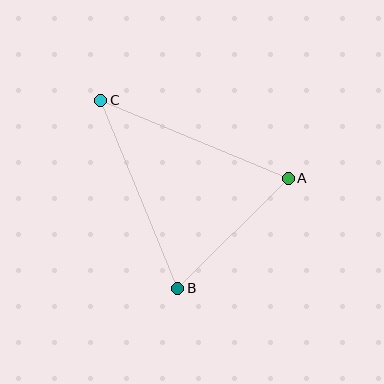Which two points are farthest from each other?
Points A and C are farthest from each other.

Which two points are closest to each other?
Points A and B are closest to each other.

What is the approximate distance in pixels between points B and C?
The distance between B and C is approximately 203 pixels.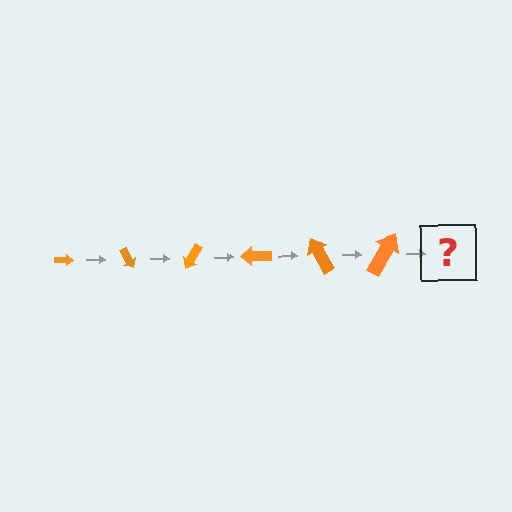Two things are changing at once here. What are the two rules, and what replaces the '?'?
The two rules are that the arrow grows larger each step and it rotates 60 degrees each step. The '?' should be an arrow, larger than the previous one and rotated 360 degrees from the start.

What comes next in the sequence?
The next element should be an arrow, larger than the previous one and rotated 360 degrees from the start.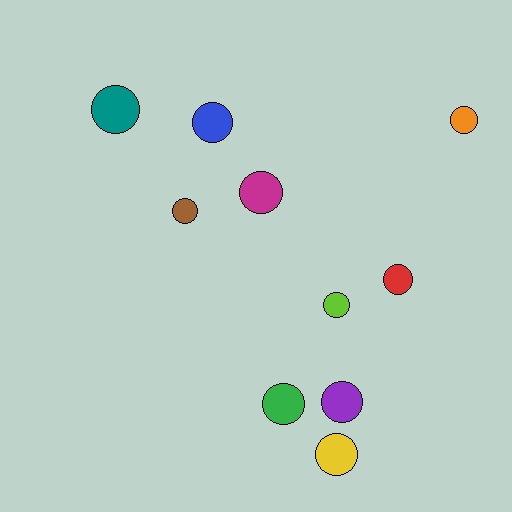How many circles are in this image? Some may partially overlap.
There are 10 circles.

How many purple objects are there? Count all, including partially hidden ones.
There is 1 purple object.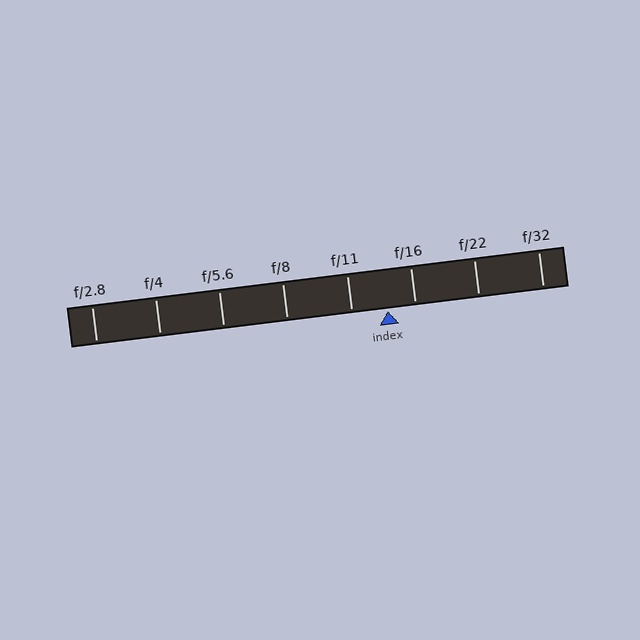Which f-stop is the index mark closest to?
The index mark is closest to f/16.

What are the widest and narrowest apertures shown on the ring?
The widest aperture shown is f/2.8 and the narrowest is f/32.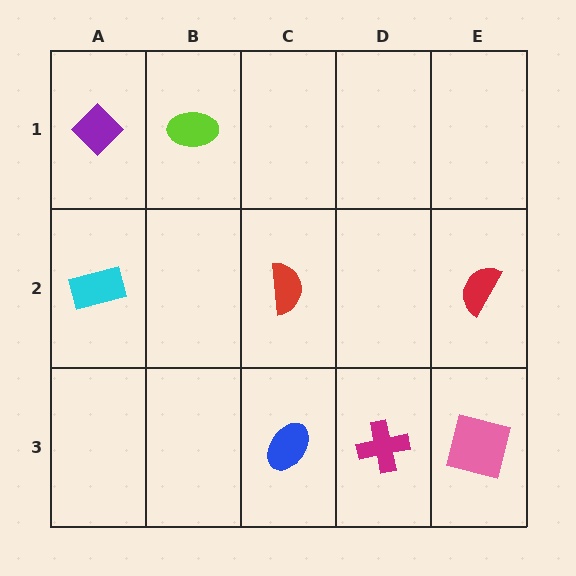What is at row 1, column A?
A purple diamond.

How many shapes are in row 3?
3 shapes.